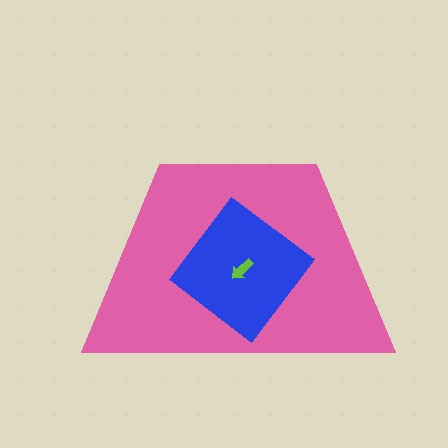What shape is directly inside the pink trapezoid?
The blue diamond.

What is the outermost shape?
The pink trapezoid.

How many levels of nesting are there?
3.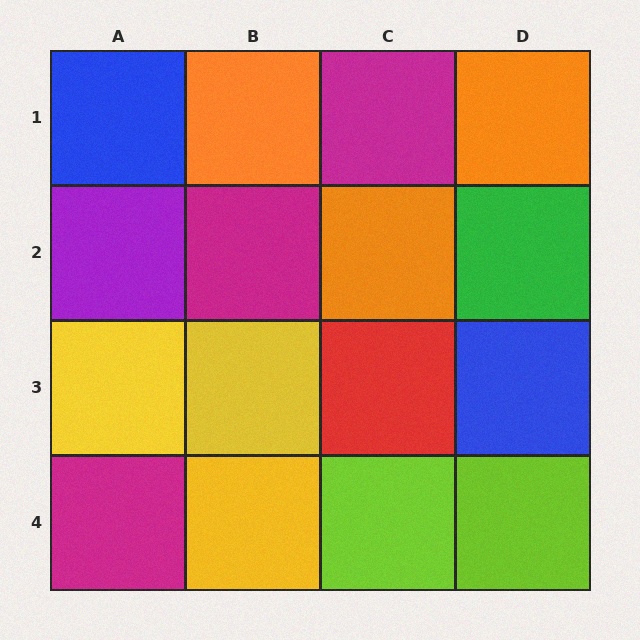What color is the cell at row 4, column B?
Yellow.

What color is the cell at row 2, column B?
Magenta.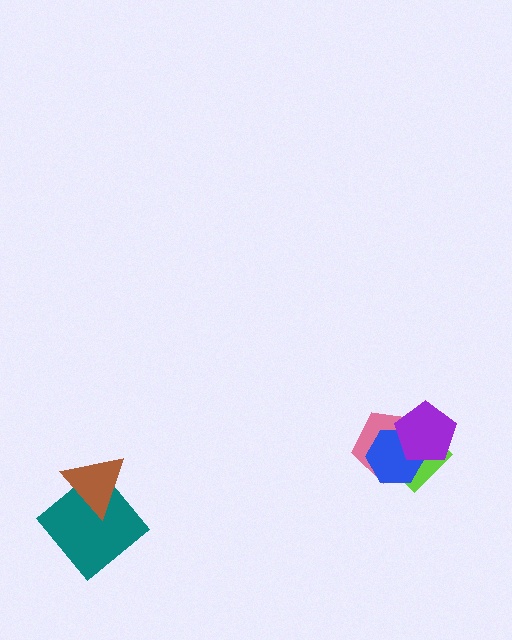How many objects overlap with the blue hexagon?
3 objects overlap with the blue hexagon.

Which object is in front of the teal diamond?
The brown triangle is in front of the teal diamond.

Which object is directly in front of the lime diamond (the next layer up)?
The blue hexagon is directly in front of the lime diamond.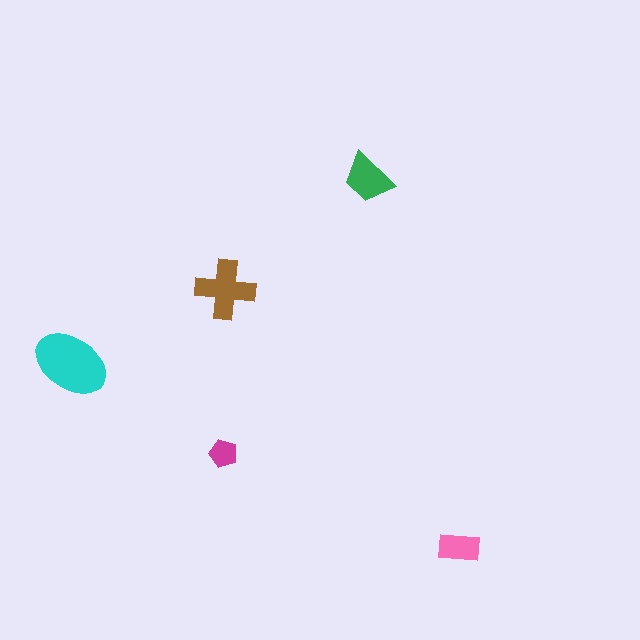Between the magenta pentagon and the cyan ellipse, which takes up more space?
The cyan ellipse.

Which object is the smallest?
The magenta pentagon.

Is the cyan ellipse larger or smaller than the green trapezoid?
Larger.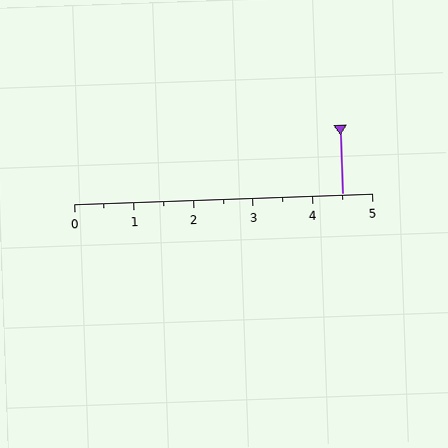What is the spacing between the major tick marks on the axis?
The major ticks are spaced 1 apart.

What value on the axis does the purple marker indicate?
The marker indicates approximately 4.5.